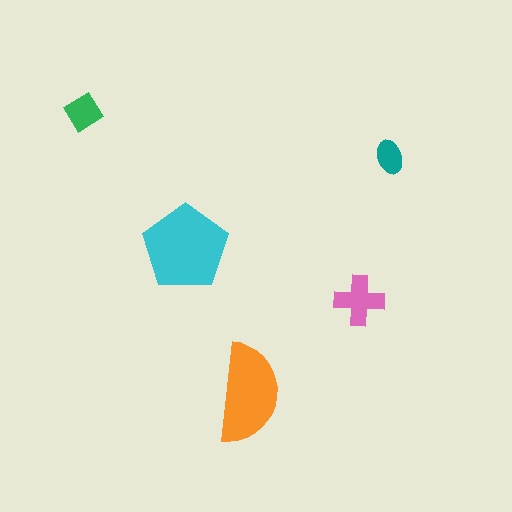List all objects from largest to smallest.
The cyan pentagon, the orange semicircle, the pink cross, the green diamond, the teal ellipse.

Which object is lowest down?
The orange semicircle is bottommost.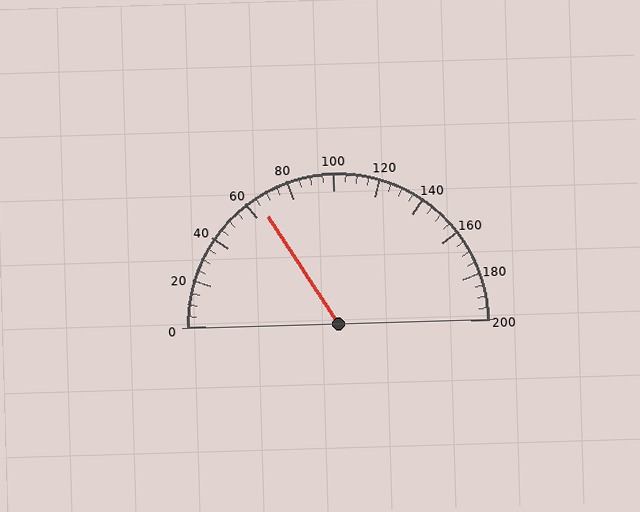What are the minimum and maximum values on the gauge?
The gauge ranges from 0 to 200.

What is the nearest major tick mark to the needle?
The nearest major tick mark is 60.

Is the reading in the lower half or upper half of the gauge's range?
The reading is in the lower half of the range (0 to 200).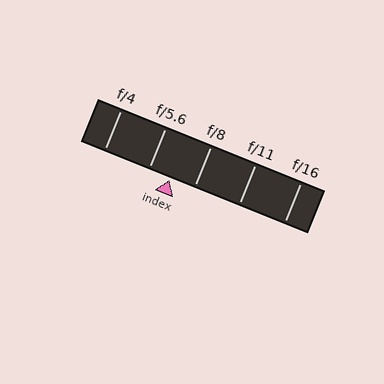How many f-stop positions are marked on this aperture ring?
There are 5 f-stop positions marked.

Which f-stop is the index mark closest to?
The index mark is closest to f/5.6.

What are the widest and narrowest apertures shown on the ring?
The widest aperture shown is f/4 and the narrowest is f/16.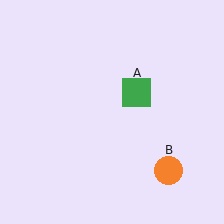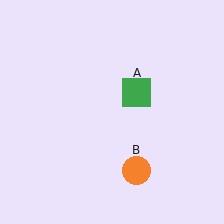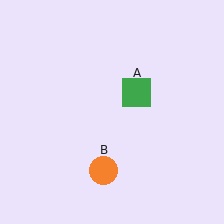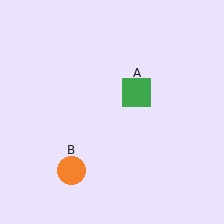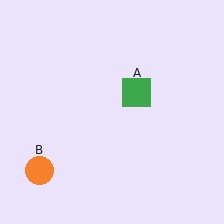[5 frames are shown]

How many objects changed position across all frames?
1 object changed position: orange circle (object B).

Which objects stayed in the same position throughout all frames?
Green square (object A) remained stationary.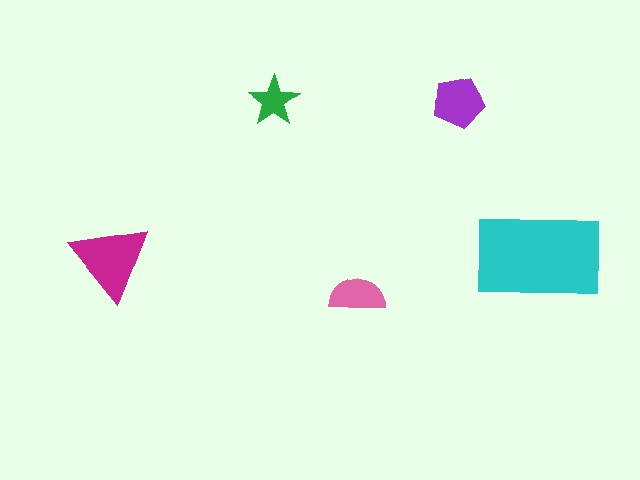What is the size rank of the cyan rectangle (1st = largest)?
1st.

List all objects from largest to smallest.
The cyan rectangle, the magenta triangle, the purple pentagon, the pink semicircle, the green star.